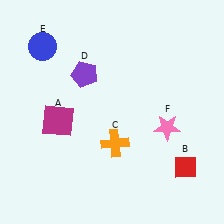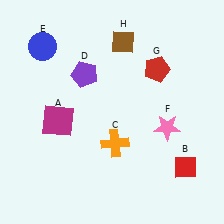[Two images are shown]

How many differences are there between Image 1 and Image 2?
There are 2 differences between the two images.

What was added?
A red pentagon (G), a brown diamond (H) were added in Image 2.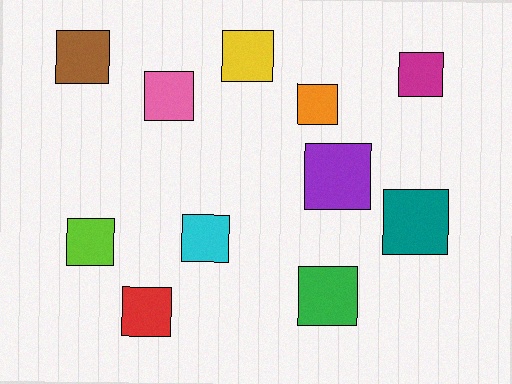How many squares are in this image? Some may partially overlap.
There are 11 squares.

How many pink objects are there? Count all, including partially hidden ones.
There is 1 pink object.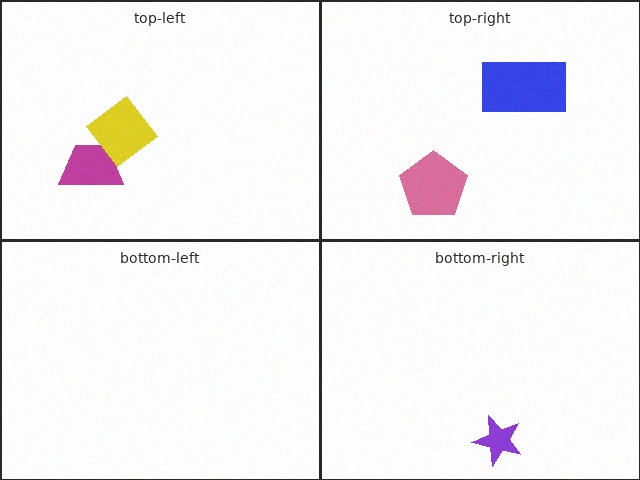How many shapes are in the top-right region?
2.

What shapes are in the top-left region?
The magenta trapezoid, the yellow diamond.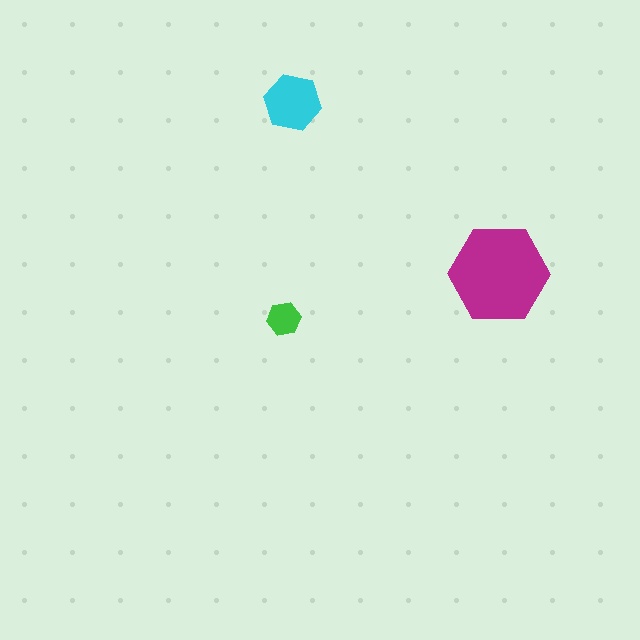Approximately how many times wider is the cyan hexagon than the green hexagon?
About 1.5 times wider.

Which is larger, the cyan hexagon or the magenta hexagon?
The magenta one.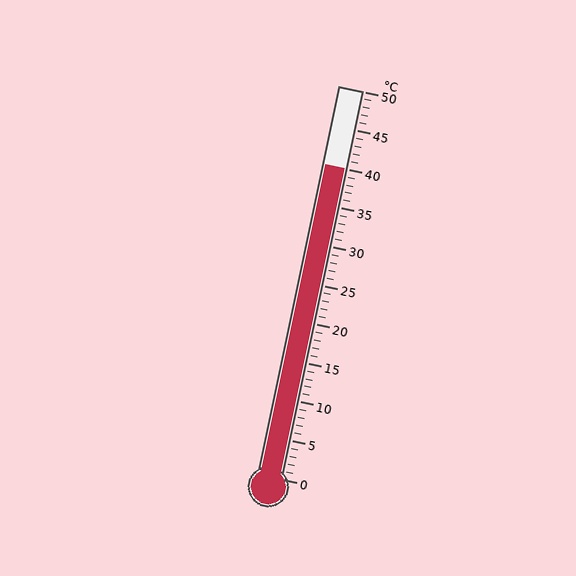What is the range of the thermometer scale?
The thermometer scale ranges from 0°C to 50°C.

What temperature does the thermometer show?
The thermometer shows approximately 40°C.